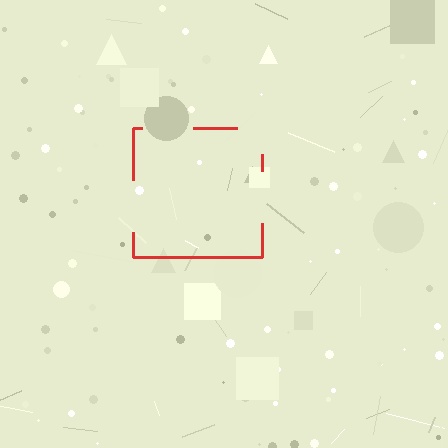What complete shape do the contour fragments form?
The contour fragments form a square.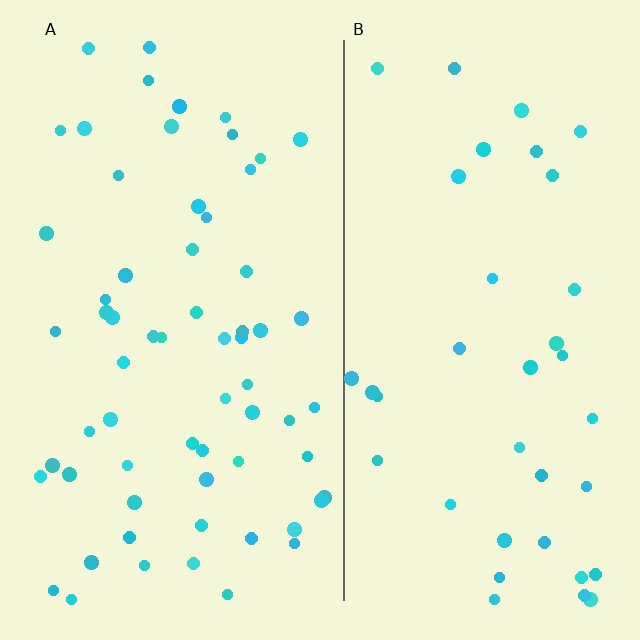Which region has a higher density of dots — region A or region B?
A (the left).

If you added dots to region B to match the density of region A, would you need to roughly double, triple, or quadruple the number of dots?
Approximately double.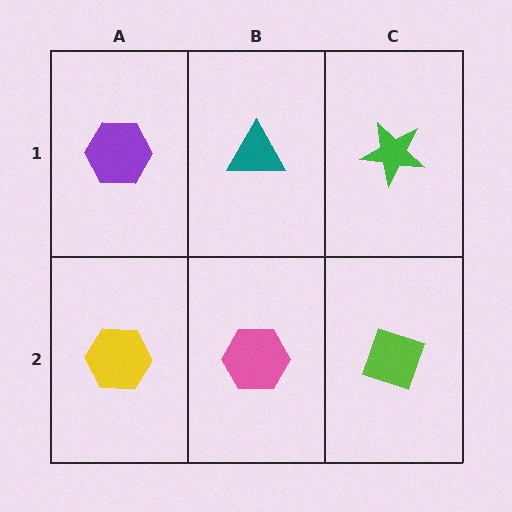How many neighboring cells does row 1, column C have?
2.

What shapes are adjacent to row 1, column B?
A pink hexagon (row 2, column B), a purple hexagon (row 1, column A), a green star (row 1, column C).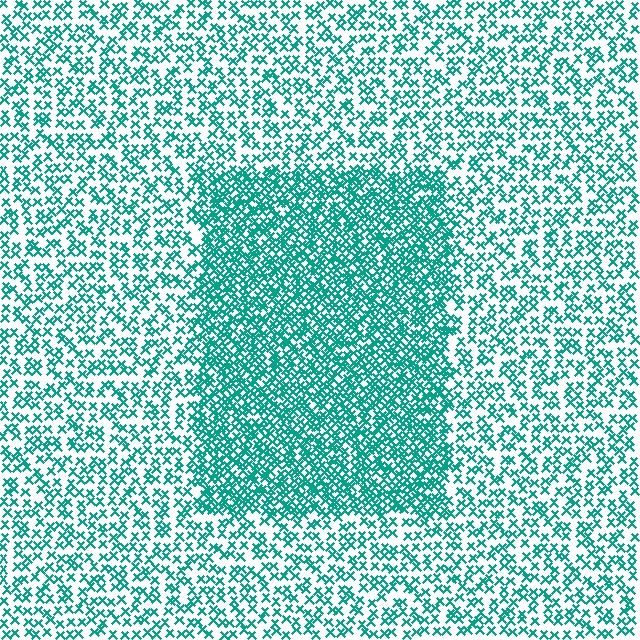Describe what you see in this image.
The image contains small teal elements arranged at two different densities. A rectangle-shaped region is visible where the elements are more densely packed than the surrounding area.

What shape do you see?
I see a rectangle.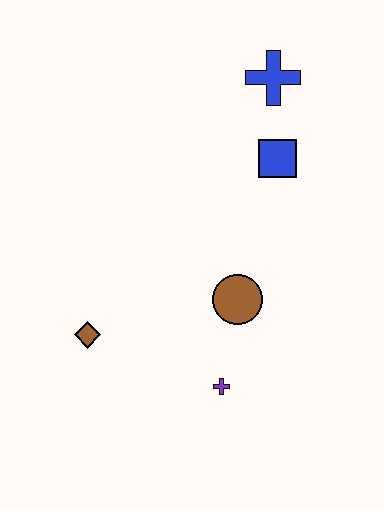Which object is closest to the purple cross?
The brown circle is closest to the purple cross.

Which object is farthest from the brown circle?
The blue cross is farthest from the brown circle.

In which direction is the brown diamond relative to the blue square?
The brown diamond is to the left of the blue square.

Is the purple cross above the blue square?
No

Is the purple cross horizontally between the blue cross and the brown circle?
No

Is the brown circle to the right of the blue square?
No